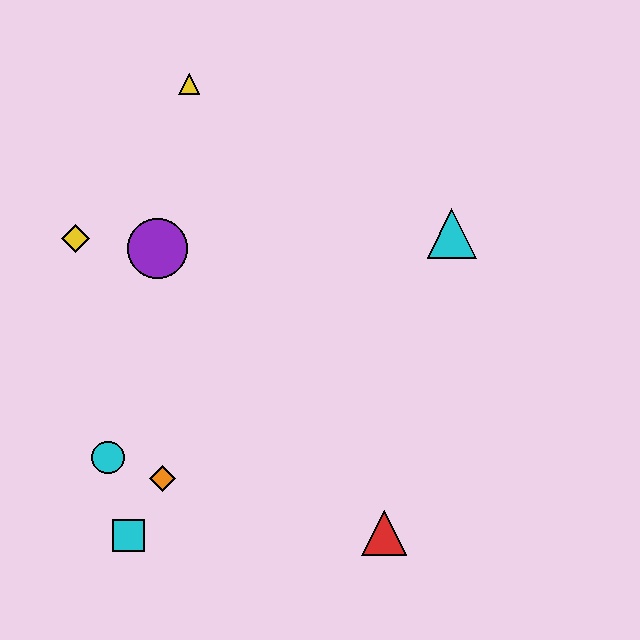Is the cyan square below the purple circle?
Yes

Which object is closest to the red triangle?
The orange diamond is closest to the red triangle.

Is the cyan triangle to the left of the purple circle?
No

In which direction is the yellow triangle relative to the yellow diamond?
The yellow triangle is above the yellow diamond.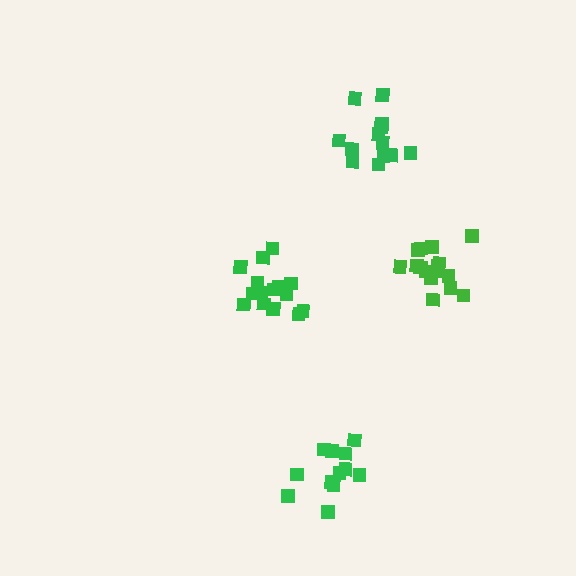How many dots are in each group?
Group 1: 15 dots, Group 2: 13 dots, Group 3: 12 dots, Group 4: 16 dots (56 total).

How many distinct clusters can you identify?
There are 4 distinct clusters.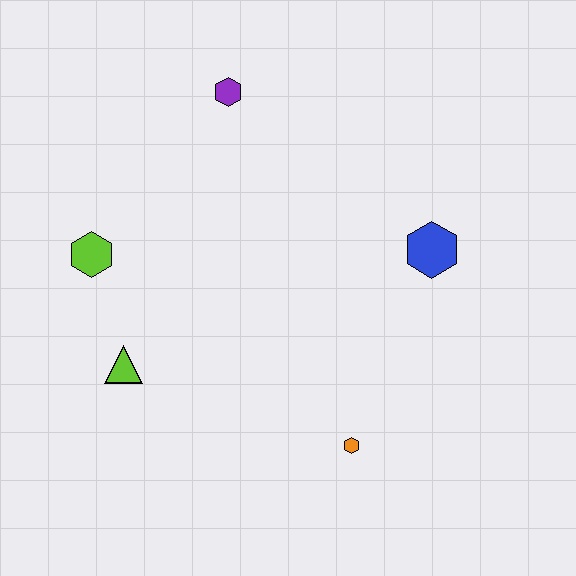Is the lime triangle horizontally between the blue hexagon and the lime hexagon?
Yes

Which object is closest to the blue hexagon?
The orange hexagon is closest to the blue hexagon.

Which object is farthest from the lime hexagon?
The blue hexagon is farthest from the lime hexagon.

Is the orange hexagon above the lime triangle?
No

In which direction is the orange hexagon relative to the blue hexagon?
The orange hexagon is below the blue hexagon.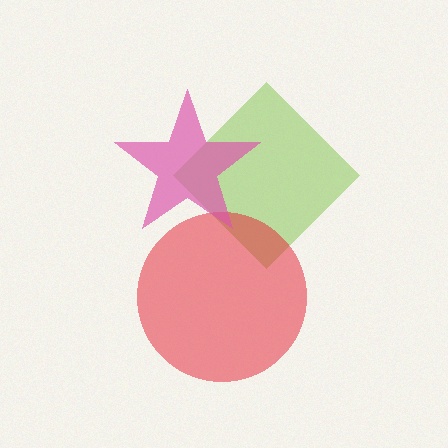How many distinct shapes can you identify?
There are 3 distinct shapes: a lime diamond, a red circle, a pink star.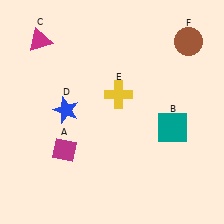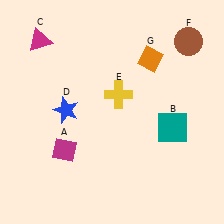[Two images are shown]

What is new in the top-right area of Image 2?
An orange diamond (G) was added in the top-right area of Image 2.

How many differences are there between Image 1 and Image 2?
There is 1 difference between the two images.